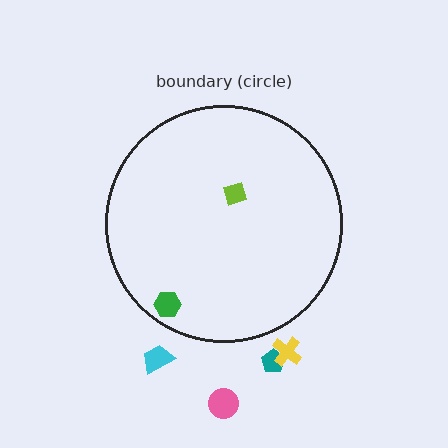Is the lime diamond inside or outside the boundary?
Inside.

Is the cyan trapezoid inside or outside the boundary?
Outside.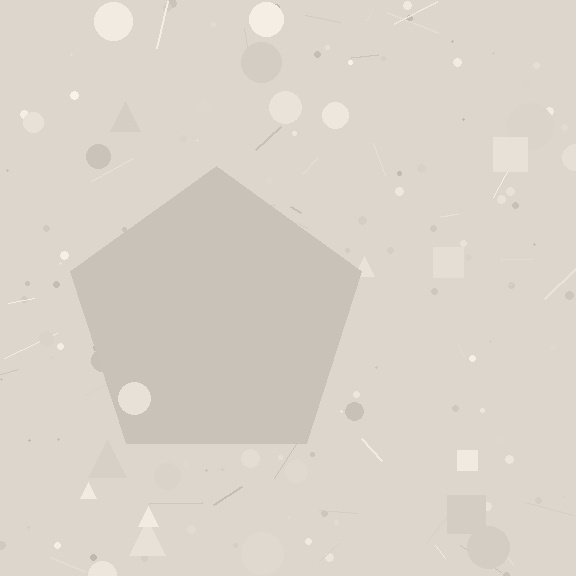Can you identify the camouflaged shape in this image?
The camouflaged shape is a pentagon.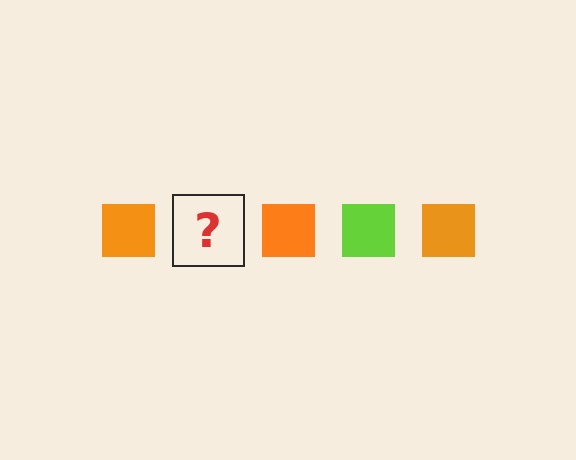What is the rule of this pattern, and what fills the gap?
The rule is that the pattern cycles through orange, lime squares. The gap should be filled with a lime square.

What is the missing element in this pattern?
The missing element is a lime square.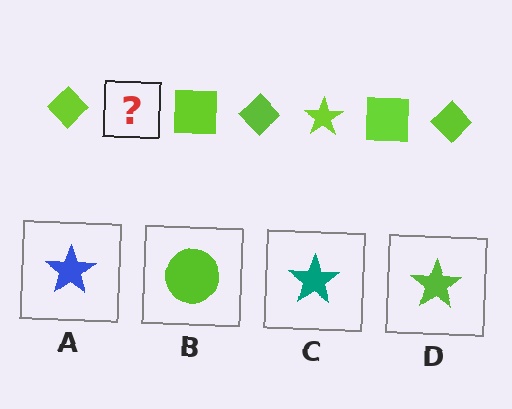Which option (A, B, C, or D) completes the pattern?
D.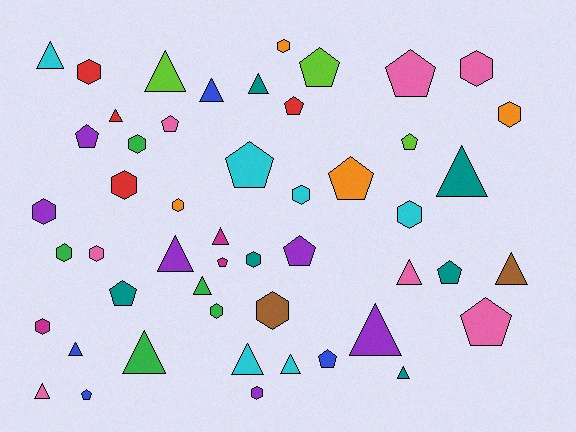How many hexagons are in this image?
There are 17 hexagons.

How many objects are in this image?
There are 50 objects.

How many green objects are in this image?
There are 5 green objects.